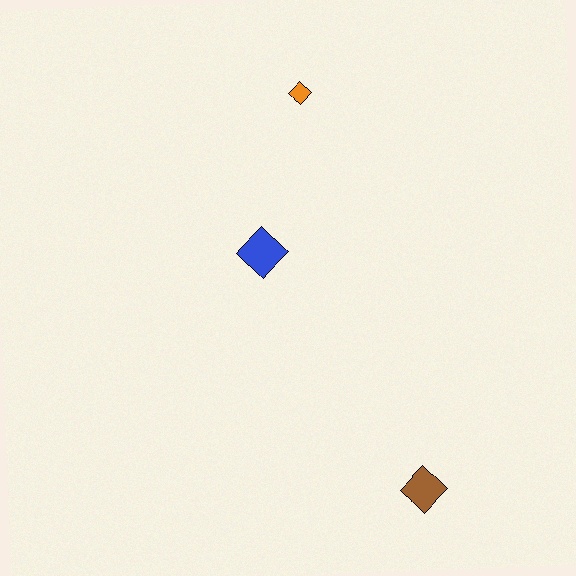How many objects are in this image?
There are 3 objects.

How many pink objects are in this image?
There are no pink objects.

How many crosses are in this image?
There are no crosses.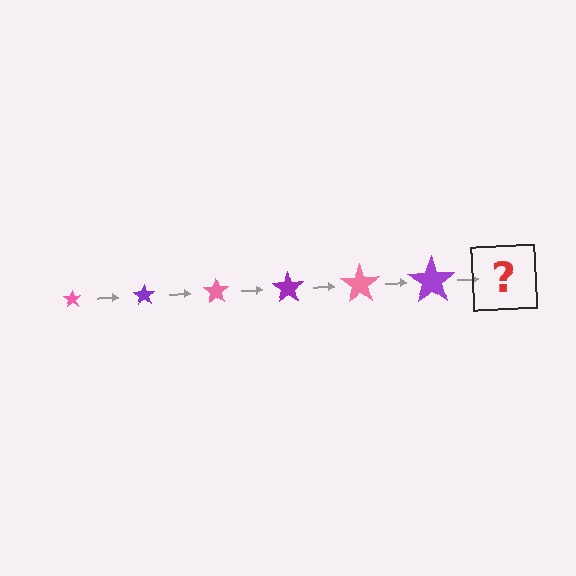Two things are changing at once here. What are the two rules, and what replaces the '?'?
The two rules are that the star grows larger each step and the color cycles through pink and purple. The '?' should be a pink star, larger than the previous one.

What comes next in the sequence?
The next element should be a pink star, larger than the previous one.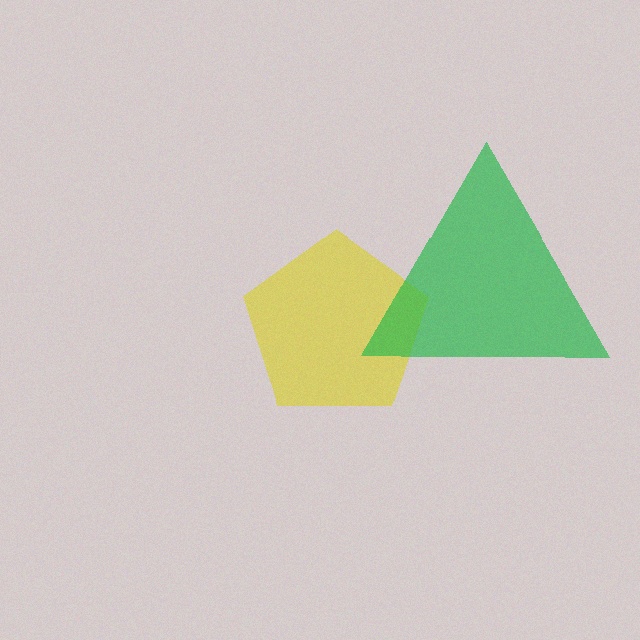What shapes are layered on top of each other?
The layered shapes are: a yellow pentagon, a green triangle.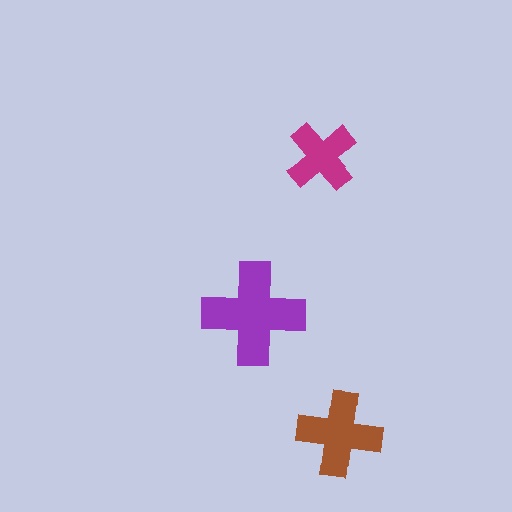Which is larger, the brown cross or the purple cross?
The purple one.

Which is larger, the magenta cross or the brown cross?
The brown one.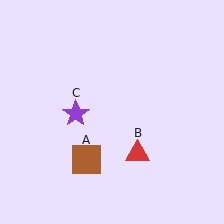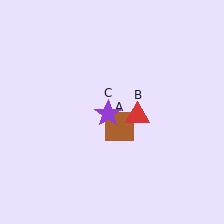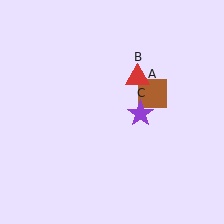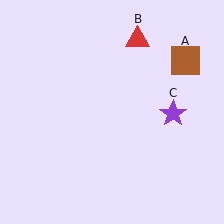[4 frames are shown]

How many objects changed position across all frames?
3 objects changed position: brown square (object A), red triangle (object B), purple star (object C).